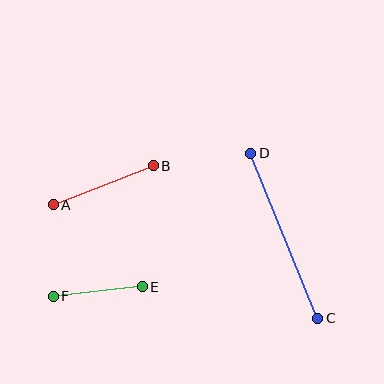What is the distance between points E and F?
The distance is approximately 89 pixels.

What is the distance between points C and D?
The distance is approximately 178 pixels.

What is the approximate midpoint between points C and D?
The midpoint is at approximately (284, 236) pixels.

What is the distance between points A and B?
The distance is approximately 108 pixels.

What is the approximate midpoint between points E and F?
The midpoint is at approximately (98, 291) pixels.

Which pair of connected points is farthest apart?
Points C and D are farthest apart.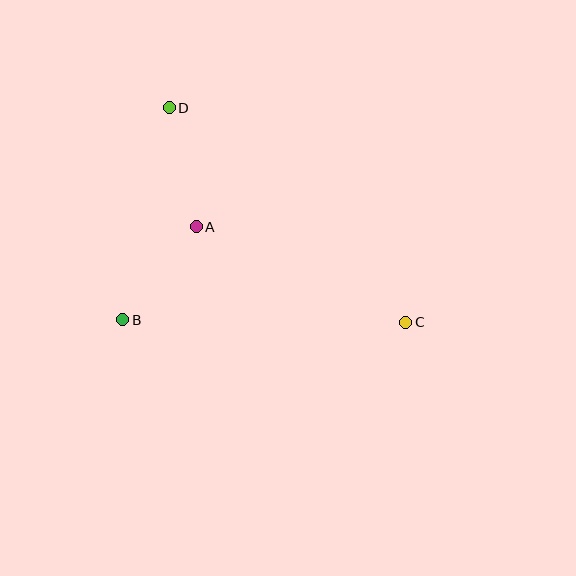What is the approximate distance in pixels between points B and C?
The distance between B and C is approximately 283 pixels.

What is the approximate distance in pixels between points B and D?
The distance between B and D is approximately 217 pixels.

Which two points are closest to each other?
Points A and B are closest to each other.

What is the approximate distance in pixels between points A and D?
The distance between A and D is approximately 122 pixels.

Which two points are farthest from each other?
Points C and D are farthest from each other.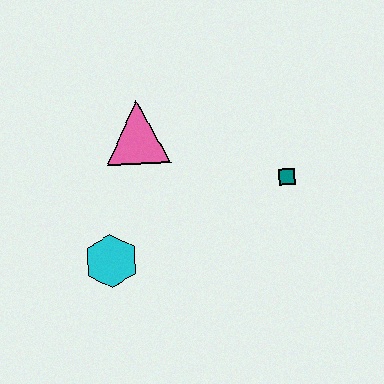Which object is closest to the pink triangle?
The cyan hexagon is closest to the pink triangle.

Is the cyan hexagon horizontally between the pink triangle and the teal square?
No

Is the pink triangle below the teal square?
No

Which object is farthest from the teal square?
The cyan hexagon is farthest from the teal square.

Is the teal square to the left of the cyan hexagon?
No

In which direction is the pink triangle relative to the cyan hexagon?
The pink triangle is above the cyan hexagon.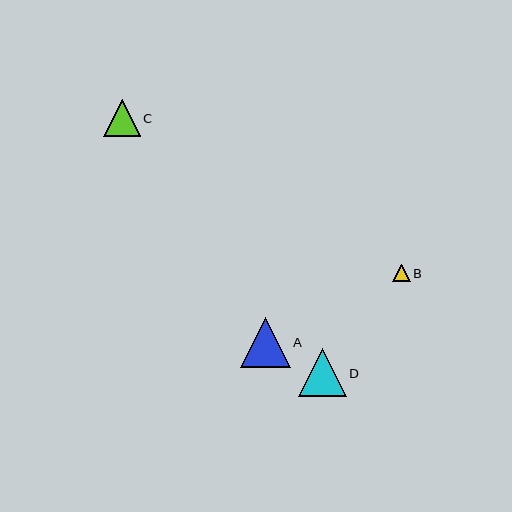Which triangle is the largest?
Triangle A is the largest with a size of approximately 50 pixels.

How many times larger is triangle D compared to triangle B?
Triangle D is approximately 2.8 times the size of triangle B.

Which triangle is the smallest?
Triangle B is the smallest with a size of approximately 17 pixels.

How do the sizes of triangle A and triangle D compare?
Triangle A and triangle D are approximately the same size.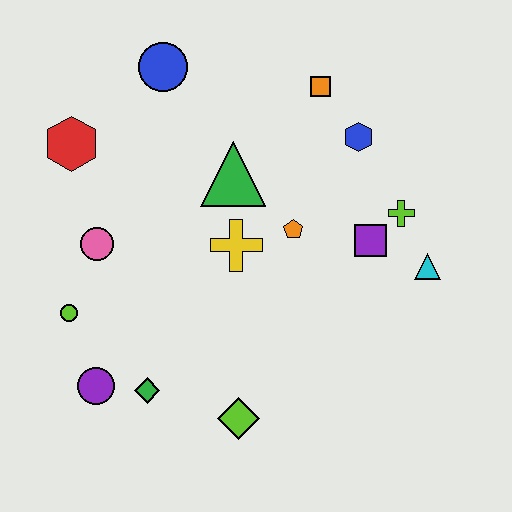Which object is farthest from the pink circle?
The cyan triangle is farthest from the pink circle.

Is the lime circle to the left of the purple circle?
Yes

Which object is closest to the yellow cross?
The orange pentagon is closest to the yellow cross.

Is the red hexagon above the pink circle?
Yes